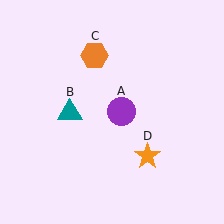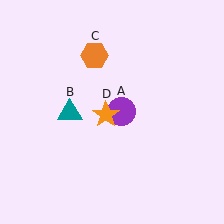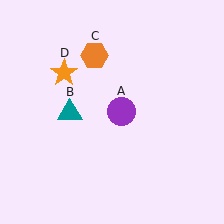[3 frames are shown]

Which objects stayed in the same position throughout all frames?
Purple circle (object A) and teal triangle (object B) and orange hexagon (object C) remained stationary.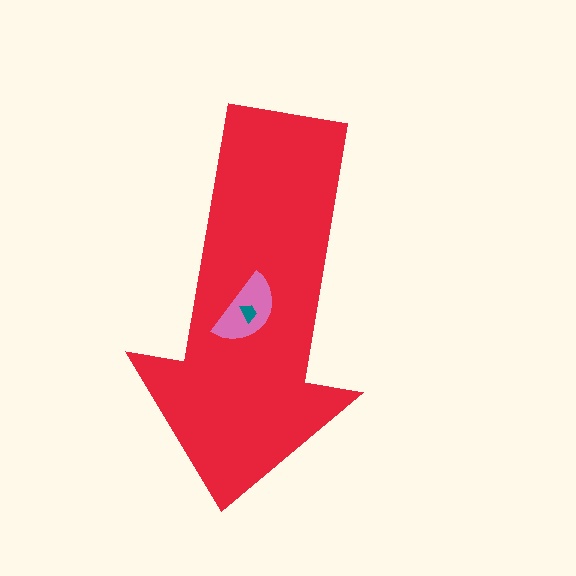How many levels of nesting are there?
3.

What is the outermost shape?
The red arrow.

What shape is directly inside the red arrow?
The pink semicircle.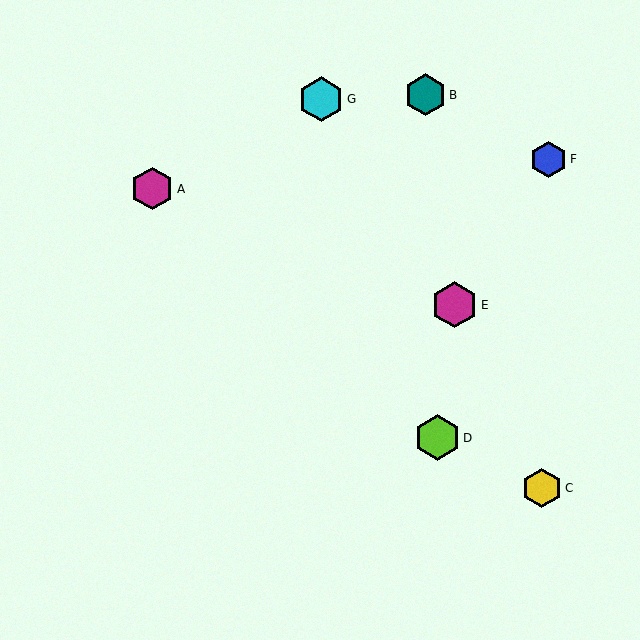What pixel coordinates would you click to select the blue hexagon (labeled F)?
Click at (549, 159) to select the blue hexagon F.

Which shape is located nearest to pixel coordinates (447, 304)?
The magenta hexagon (labeled E) at (455, 305) is nearest to that location.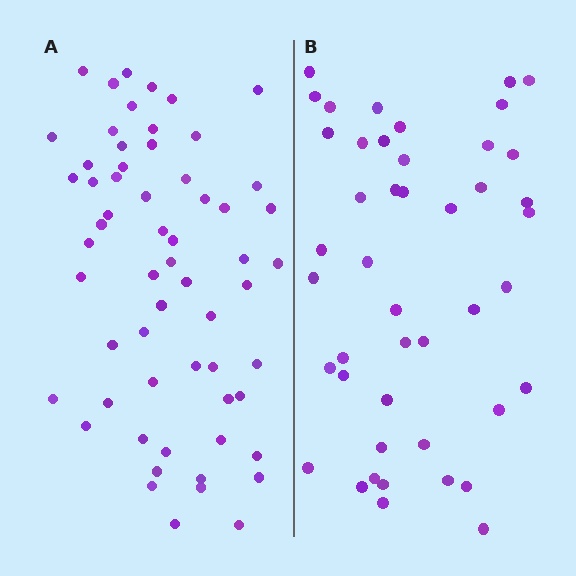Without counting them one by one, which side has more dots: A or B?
Region A (the left region) has more dots.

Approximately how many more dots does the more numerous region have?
Region A has approximately 15 more dots than region B.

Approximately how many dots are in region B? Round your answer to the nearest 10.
About 40 dots. (The exact count is 45, which rounds to 40.)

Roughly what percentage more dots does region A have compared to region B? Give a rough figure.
About 35% more.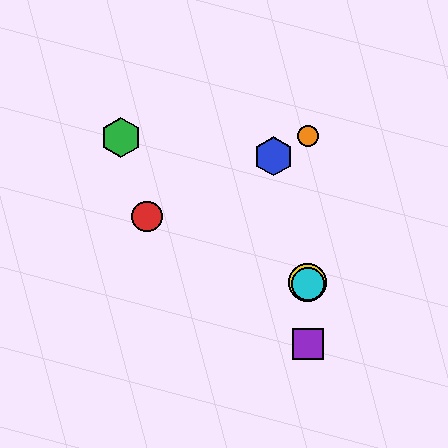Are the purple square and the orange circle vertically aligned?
Yes, both are at x≈308.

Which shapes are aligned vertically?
The yellow circle, the purple square, the orange circle, the cyan circle are aligned vertically.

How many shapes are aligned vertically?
4 shapes (the yellow circle, the purple square, the orange circle, the cyan circle) are aligned vertically.